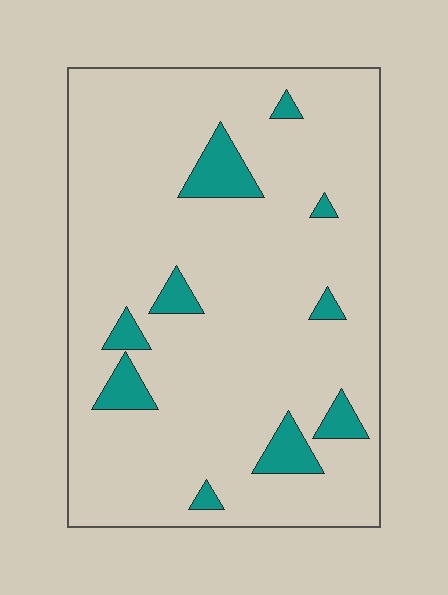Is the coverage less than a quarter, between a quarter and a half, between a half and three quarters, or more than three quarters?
Less than a quarter.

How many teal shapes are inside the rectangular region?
10.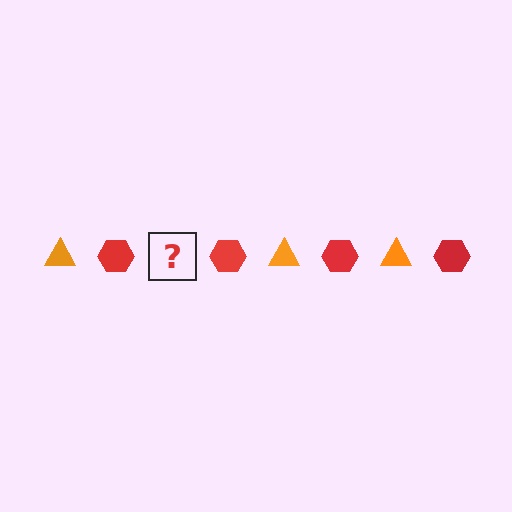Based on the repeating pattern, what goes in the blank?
The blank should be an orange triangle.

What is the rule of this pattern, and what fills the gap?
The rule is that the pattern alternates between orange triangle and red hexagon. The gap should be filled with an orange triangle.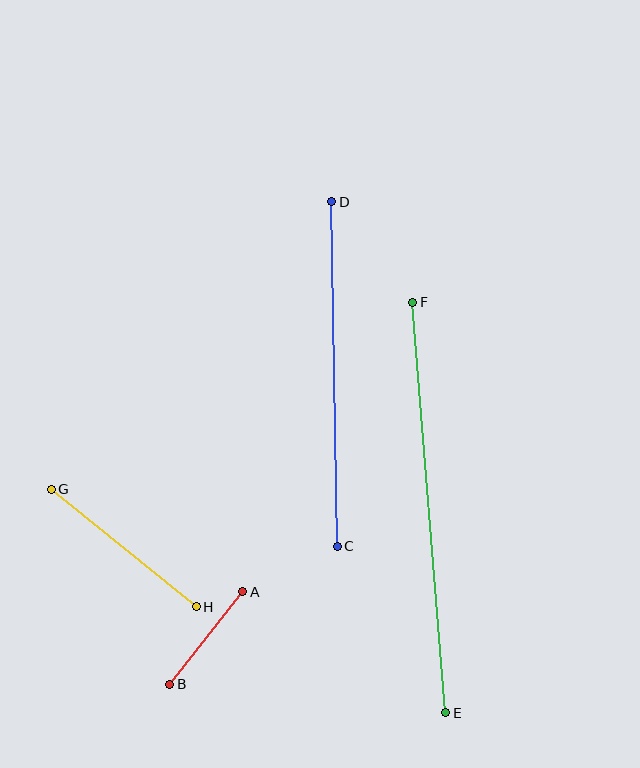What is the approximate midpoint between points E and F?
The midpoint is at approximately (429, 508) pixels.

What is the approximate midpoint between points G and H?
The midpoint is at approximately (124, 548) pixels.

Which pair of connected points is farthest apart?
Points E and F are farthest apart.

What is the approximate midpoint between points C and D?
The midpoint is at approximately (335, 374) pixels.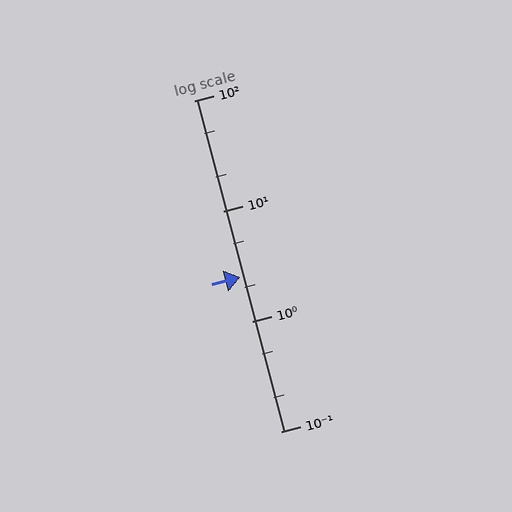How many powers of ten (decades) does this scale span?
The scale spans 3 decades, from 0.1 to 100.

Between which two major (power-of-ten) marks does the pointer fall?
The pointer is between 1 and 10.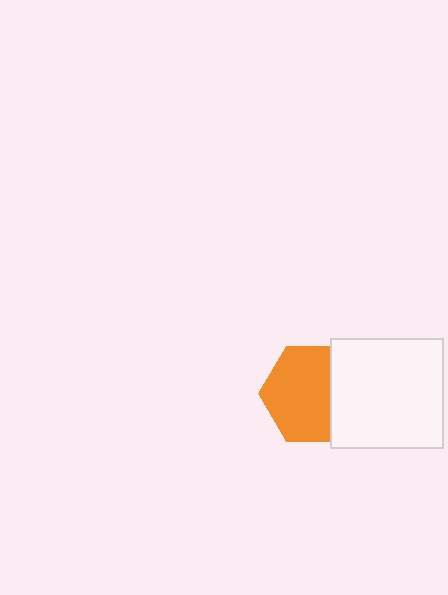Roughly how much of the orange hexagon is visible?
Most of it is visible (roughly 69%).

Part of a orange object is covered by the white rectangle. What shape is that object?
It is a hexagon.